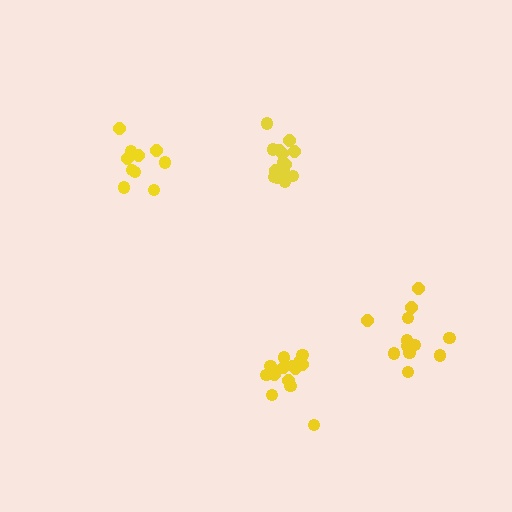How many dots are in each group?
Group 1: 16 dots, Group 2: 14 dots, Group 3: 12 dots, Group 4: 10 dots (52 total).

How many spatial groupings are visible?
There are 4 spatial groupings.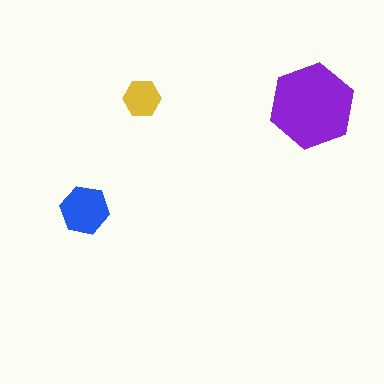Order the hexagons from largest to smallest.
the purple one, the blue one, the yellow one.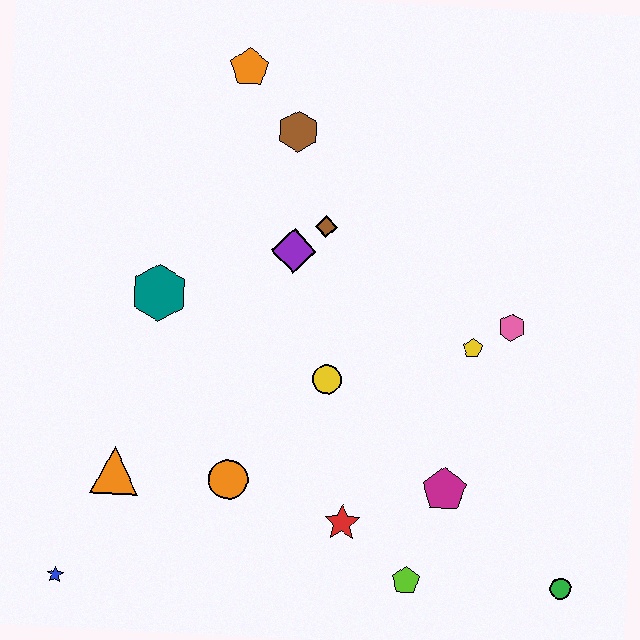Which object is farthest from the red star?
The orange pentagon is farthest from the red star.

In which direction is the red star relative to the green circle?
The red star is to the left of the green circle.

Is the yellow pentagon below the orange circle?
No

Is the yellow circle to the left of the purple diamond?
No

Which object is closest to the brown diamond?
The purple diamond is closest to the brown diamond.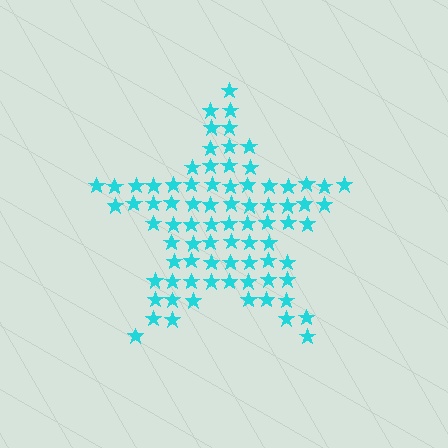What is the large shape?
The large shape is a star.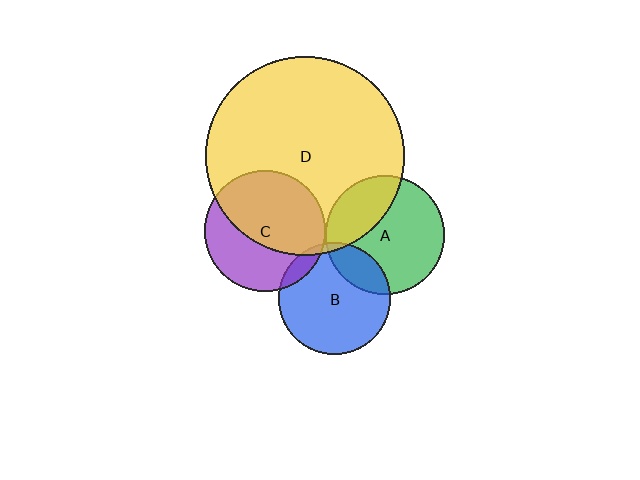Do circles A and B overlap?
Yes.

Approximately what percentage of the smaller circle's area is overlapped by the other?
Approximately 20%.